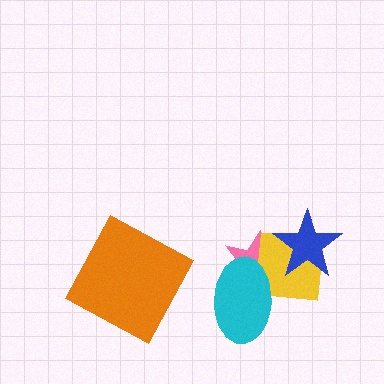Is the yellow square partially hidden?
Yes, it is partially covered by another shape.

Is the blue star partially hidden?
No, no other shape covers it.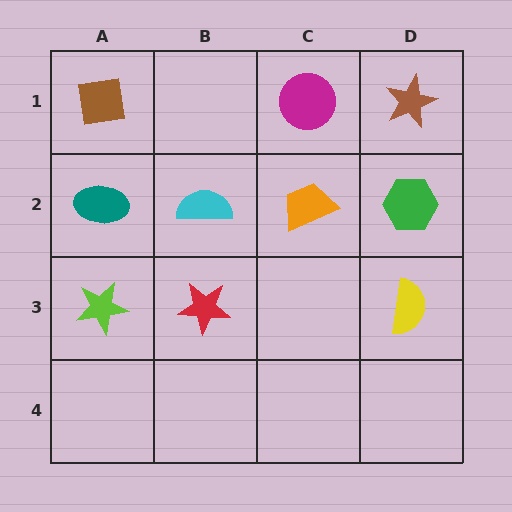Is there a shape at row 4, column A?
No, that cell is empty.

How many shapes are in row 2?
4 shapes.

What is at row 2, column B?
A cyan semicircle.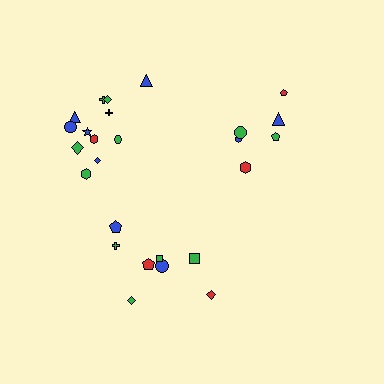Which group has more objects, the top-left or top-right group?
The top-left group.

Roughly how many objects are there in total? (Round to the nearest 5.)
Roughly 25 objects in total.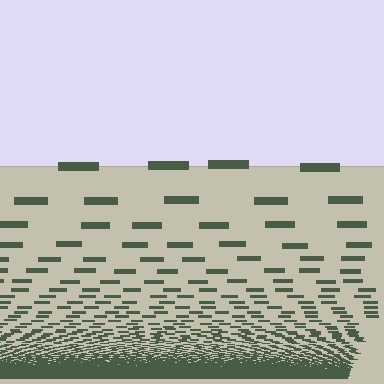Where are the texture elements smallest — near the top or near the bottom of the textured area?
Near the bottom.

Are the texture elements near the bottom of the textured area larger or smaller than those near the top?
Smaller. The gradient is inverted — elements near the bottom are smaller and denser.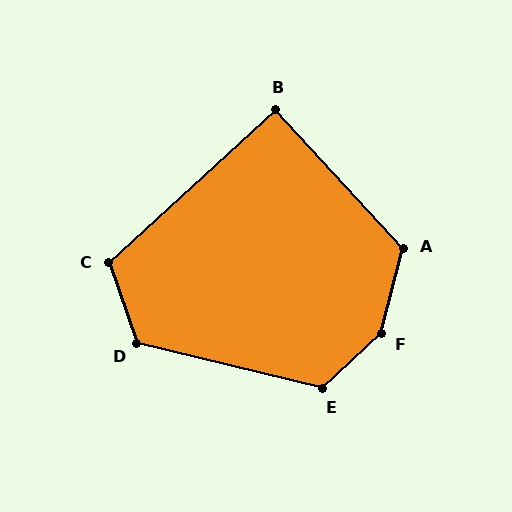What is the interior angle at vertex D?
Approximately 123 degrees (obtuse).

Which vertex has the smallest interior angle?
B, at approximately 90 degrees.